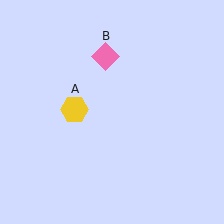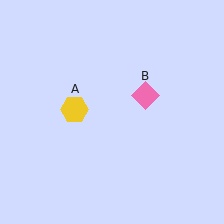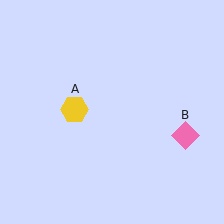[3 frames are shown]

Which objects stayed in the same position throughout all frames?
Yellow hexagon (object A) remained stationary.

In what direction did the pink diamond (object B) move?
The pink diamond (object B) moved down and to the right.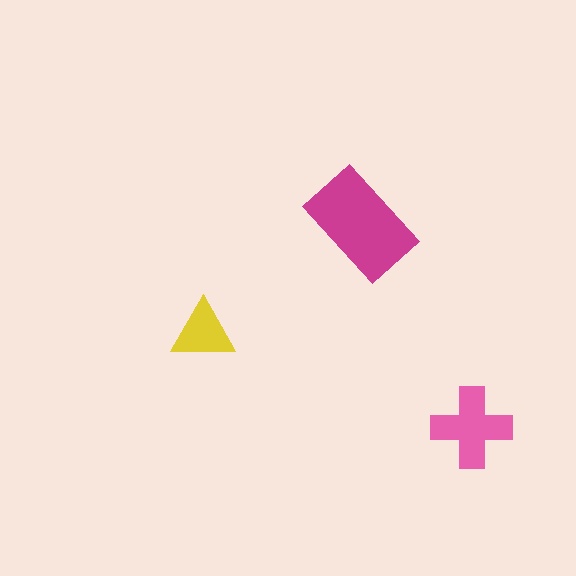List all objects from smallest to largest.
The yellow triangle, the pink cross, the magenta rectangle.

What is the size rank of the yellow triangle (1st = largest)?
3rd.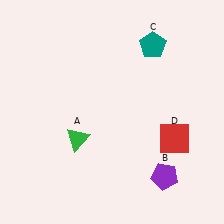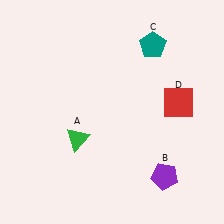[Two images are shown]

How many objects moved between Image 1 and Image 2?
1 object moved between the two images.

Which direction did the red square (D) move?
The red square (D) moved up.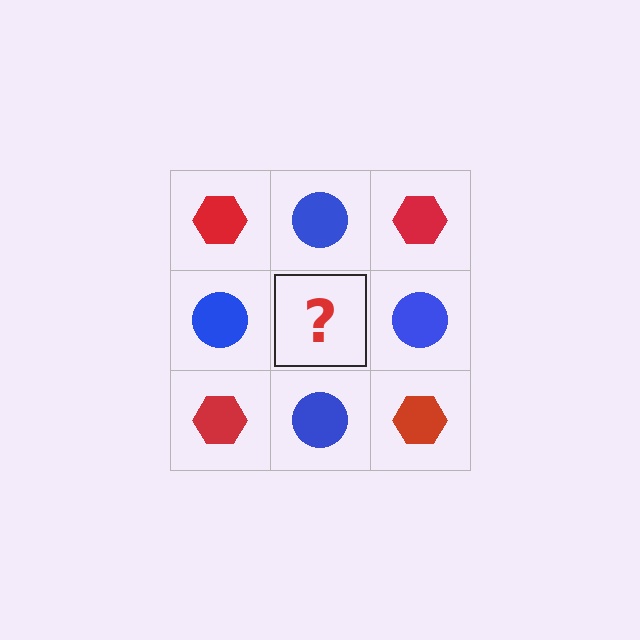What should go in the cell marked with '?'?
The missing cell should contain a red hexagon.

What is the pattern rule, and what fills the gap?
The rule is that it alternates red hexagon and blue circle in a checkerboard pattern. The gap should be filled with a red hexagon.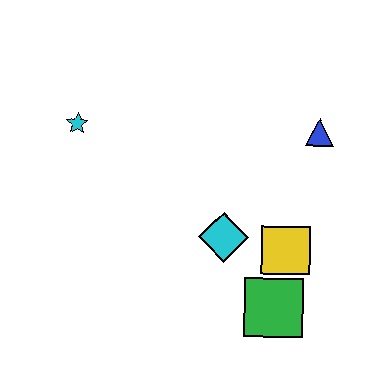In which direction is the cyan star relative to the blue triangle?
The cyan star is to the left of the blue triangle.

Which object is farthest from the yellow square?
The cyan star is farthest from the yellow square.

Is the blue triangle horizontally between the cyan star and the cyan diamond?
No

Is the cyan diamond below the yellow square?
No